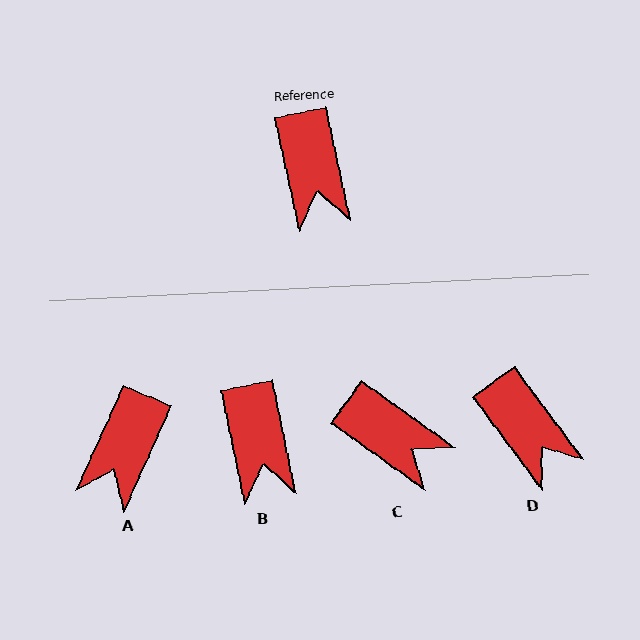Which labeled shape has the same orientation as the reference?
B.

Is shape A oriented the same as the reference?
No, it is off by about 36 degrees.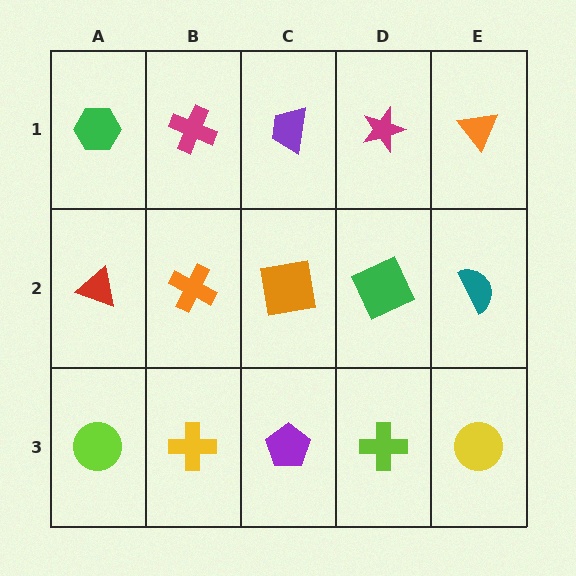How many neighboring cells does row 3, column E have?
2.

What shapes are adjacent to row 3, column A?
A red triangle (row 2, column A), a yellow cross (row 3, column B).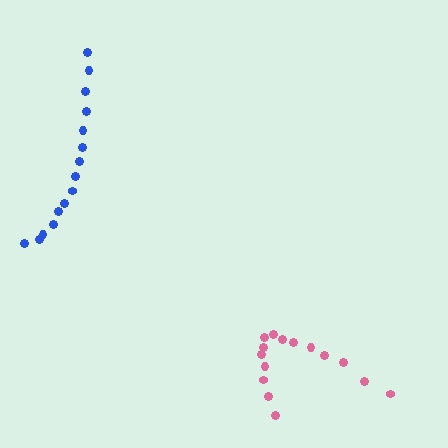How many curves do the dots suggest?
There are 2 distinct paths.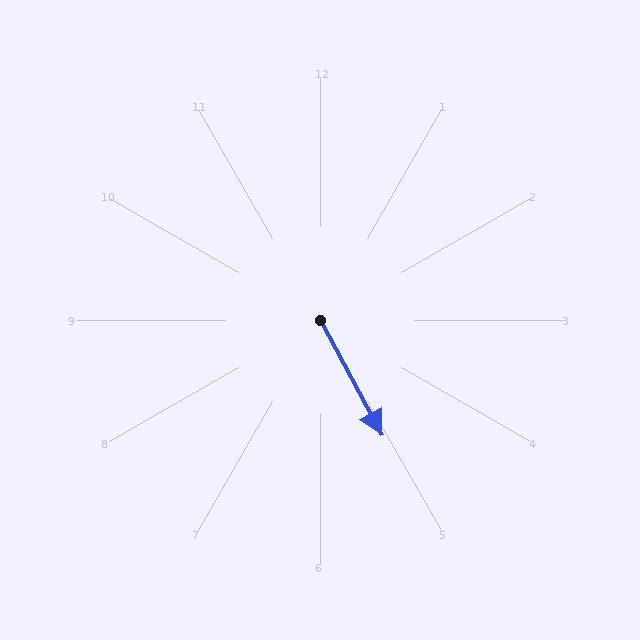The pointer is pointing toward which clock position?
Roughly 5 o'clock.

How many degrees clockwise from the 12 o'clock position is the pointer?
Approximately 152 degrees.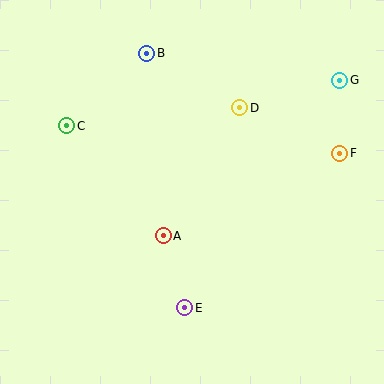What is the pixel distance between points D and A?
The distance between D and A is 149 pixels.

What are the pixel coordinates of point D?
Point D is at (240, 108).